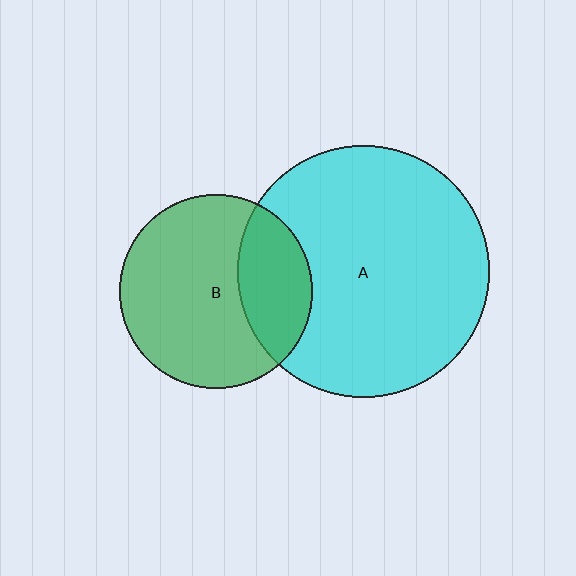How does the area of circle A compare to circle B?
Approximately 1.7 times.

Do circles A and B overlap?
Yes.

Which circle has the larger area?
Circle A (cyan).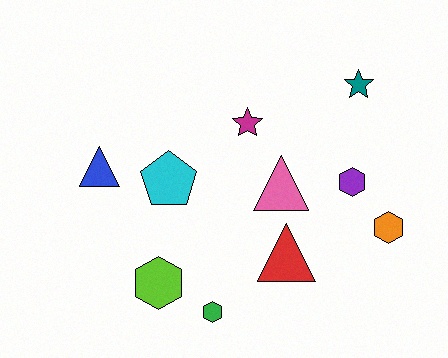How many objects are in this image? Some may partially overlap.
There are 10 objects.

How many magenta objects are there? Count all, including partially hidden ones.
There is 1 magenta object.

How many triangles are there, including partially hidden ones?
There are 3 triangles.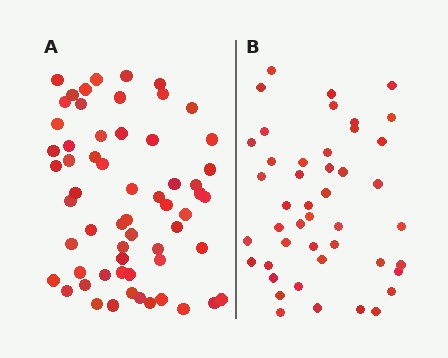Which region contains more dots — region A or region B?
Region A (the left region) has more dots.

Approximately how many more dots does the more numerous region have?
Region A has approximately 15 more dots than region B.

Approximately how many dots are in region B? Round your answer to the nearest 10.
About 40 dots. (The exact count is 45, which rounds to 40.)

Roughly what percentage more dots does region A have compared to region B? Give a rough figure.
About 35% more.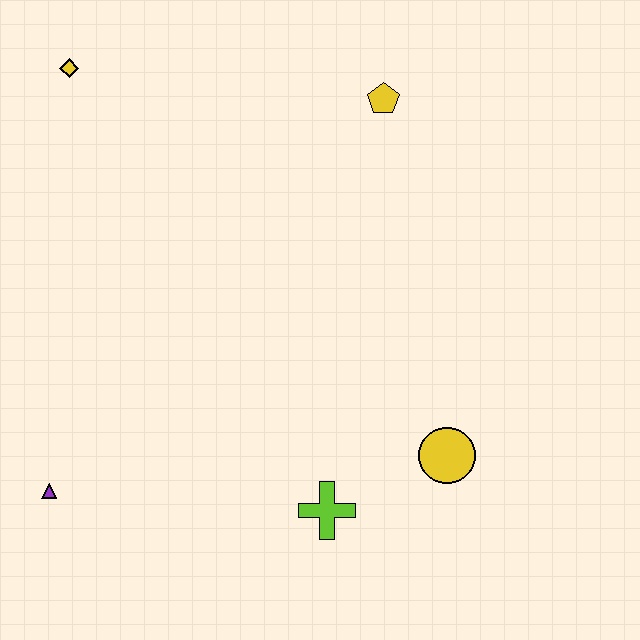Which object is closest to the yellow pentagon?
The yellow diamond is closest to the yellow pentagon.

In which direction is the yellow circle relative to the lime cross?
The yellow circle is to the right of the lime cross.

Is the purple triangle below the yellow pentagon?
Yes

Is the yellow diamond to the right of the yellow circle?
No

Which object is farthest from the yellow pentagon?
The purple triangle is farthest from the yellow pentagon.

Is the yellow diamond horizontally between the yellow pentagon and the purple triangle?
Yes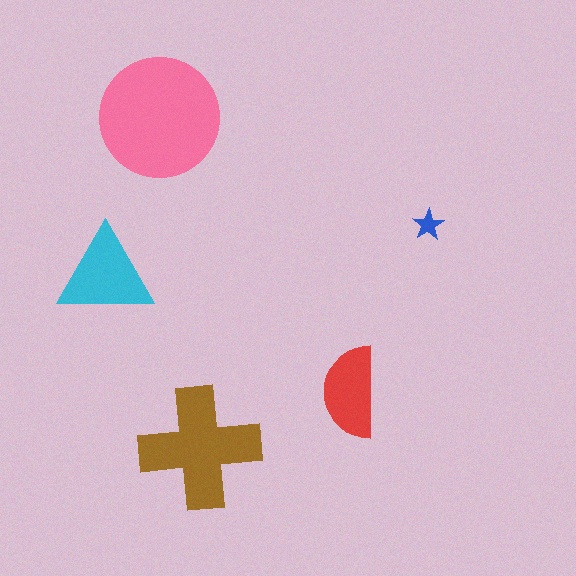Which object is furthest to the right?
The blue star is rightmost.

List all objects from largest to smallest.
The pink circle, the brown cross, the cyan triangle, the red semicircle, the blue star.